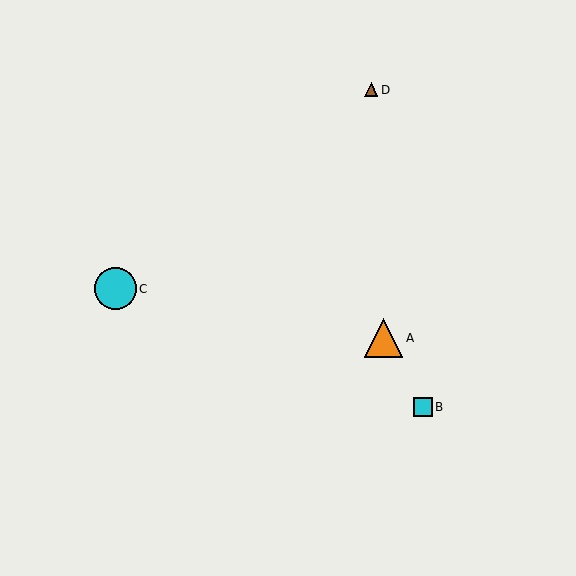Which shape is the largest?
The cyan circle (labeled C) is the largest.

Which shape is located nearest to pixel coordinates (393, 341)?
The orange triangle (labeled A) at (384, 338) is nearest to that location.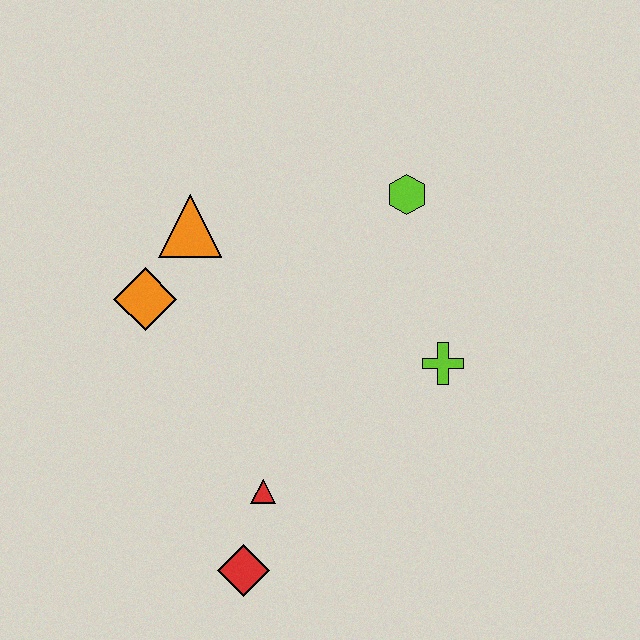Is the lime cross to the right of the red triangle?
Yes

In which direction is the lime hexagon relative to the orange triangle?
The lime hexagon is to the right of the orange triangle.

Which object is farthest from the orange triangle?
The red diamond is farthest from the orange triangle.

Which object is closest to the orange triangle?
The orange diamond is closest to the orange triangle.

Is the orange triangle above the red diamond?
Yes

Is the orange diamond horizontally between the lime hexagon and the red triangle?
No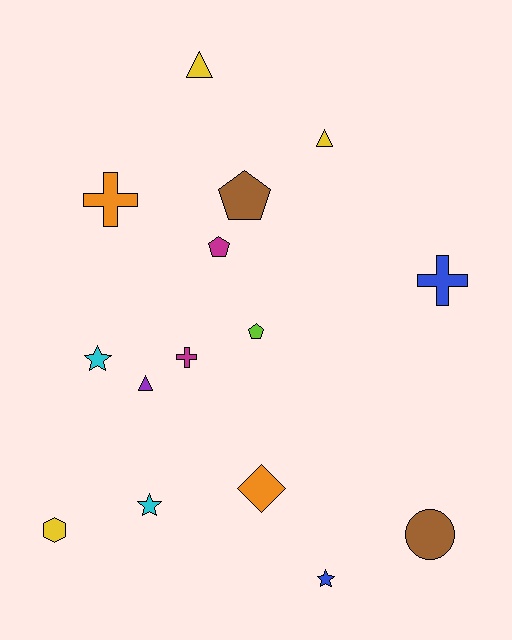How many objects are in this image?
There are 15 objects.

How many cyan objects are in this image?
There are 2 cyan objects.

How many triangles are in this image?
There are 3 triangles.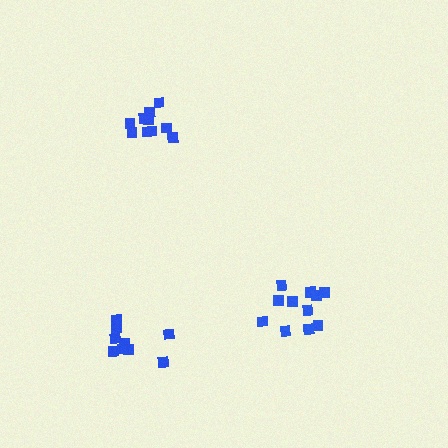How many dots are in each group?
Group 1: 11 dots, Group 2: 10 dots, Group 3: 9 dots (30 total).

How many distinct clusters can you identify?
There are 3 distinct clusters.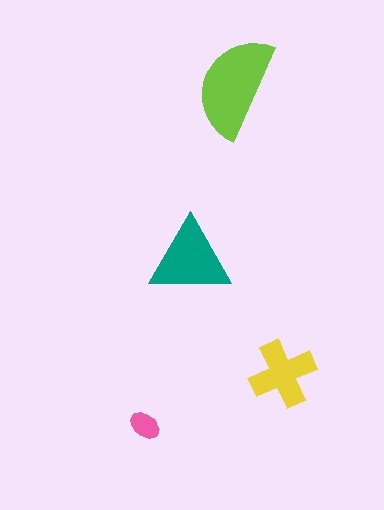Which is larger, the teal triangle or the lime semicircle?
The lime semicircle.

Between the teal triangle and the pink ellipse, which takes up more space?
The teal triangle.